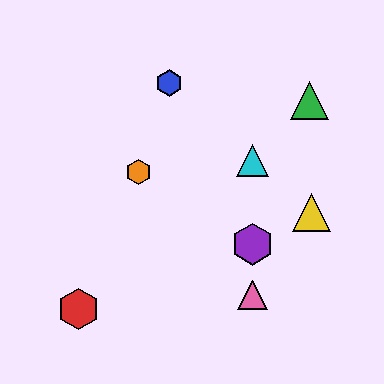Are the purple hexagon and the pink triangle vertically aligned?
Yes, both are at x≈252.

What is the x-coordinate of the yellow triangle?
The yellow triangle is at x≈312.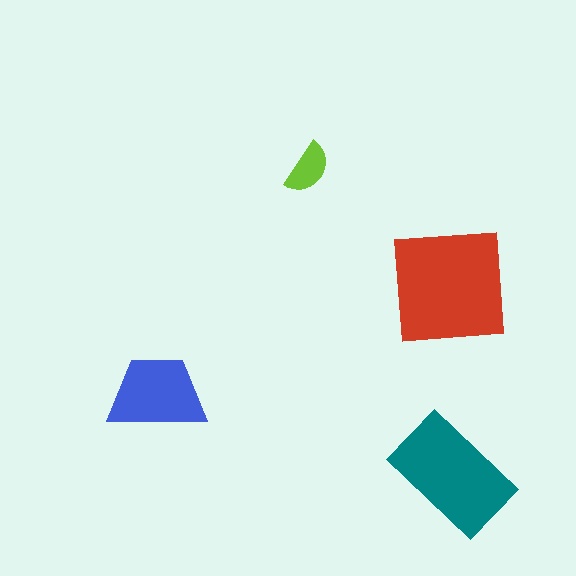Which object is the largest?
The red square.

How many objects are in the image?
There are 4 objects in the image.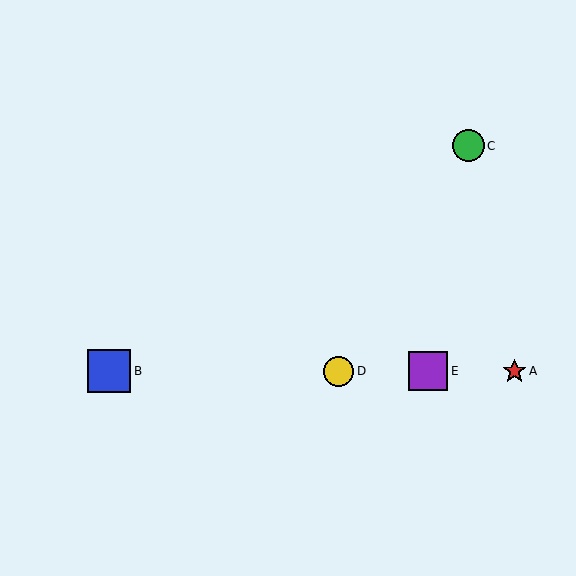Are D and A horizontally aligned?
Yes, both are at y≈371.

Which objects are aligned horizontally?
Objects A, B, D, E are aligned horizontally.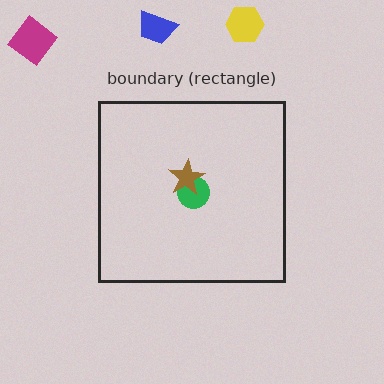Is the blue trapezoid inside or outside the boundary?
Outside.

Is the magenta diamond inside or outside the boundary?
Outside.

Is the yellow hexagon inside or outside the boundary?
Outside.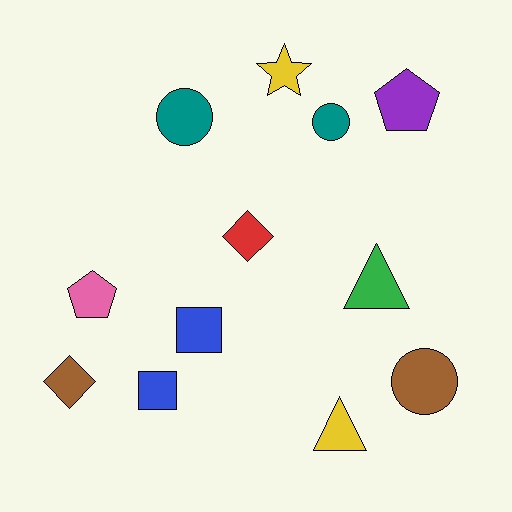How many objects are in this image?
There are 12 objects.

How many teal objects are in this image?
There are 2 teal objects.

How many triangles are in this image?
There are 2 triangles.